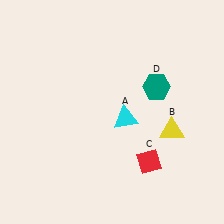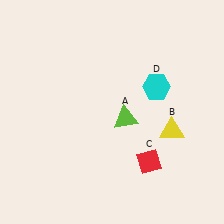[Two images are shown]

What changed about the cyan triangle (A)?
In Image 1, A is cyan. In Image 2, it changed to lime.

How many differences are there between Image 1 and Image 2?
There are 2 differences between the two images.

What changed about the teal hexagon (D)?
In Image 1, D is teal. In Image 2, it changed to cyan.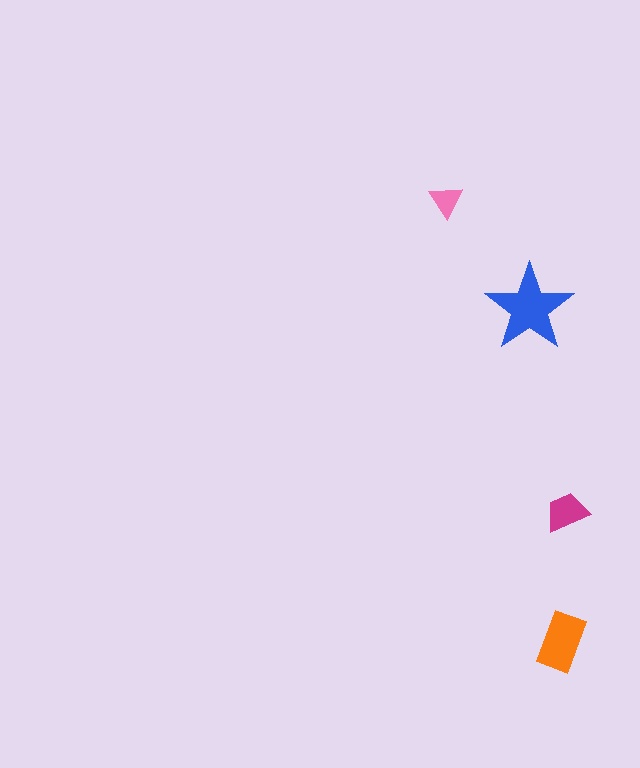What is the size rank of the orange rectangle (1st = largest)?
2nd.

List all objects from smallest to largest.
The pink triangle, the magenta trapezoid, the orange rectangle, the blue star.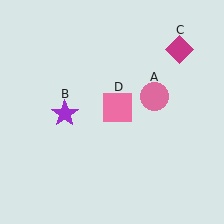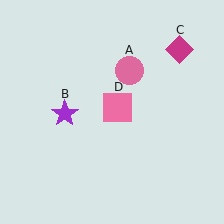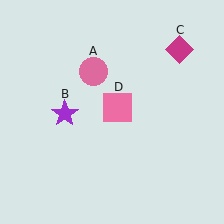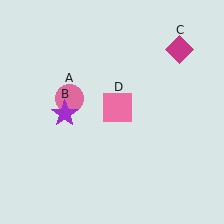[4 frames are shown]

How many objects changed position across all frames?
1 object changed position: pink circle (object A).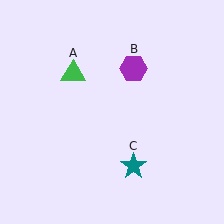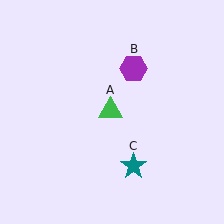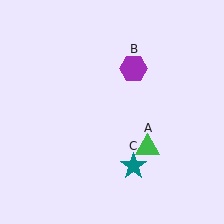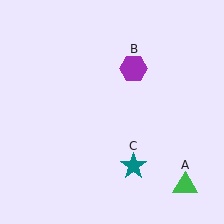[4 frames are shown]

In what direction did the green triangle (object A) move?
The green triangle (object A) moved down and to the right.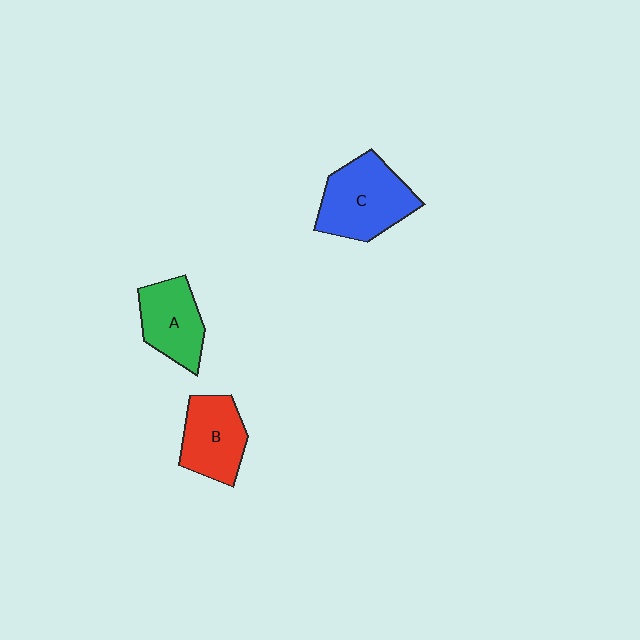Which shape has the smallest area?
Shape A (green).